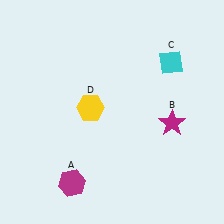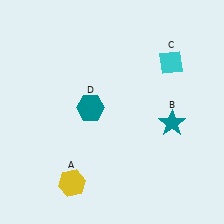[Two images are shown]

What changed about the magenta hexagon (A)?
In Image 1, A is magenta. In Image 2, it changed to yellow.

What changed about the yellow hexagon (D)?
In Image 1, D is yellow. In Image 2, it changed to teal.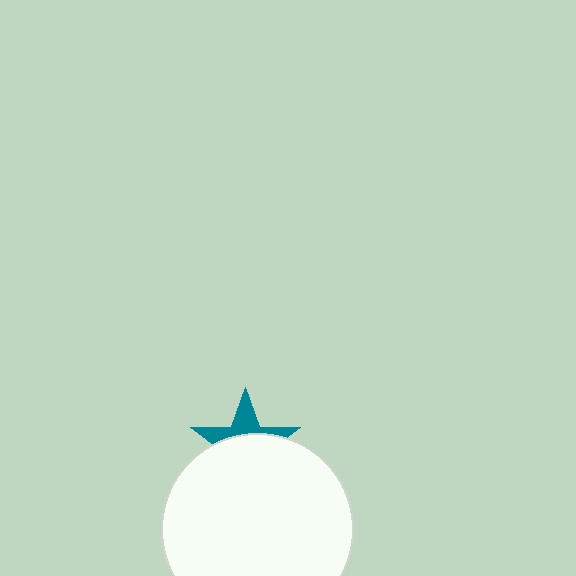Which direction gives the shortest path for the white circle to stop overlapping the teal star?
Moving down gives the shortest separation.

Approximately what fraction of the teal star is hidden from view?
Roughly 63% of the teal star is hidden behind the white circle.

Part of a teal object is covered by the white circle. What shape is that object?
It is a star.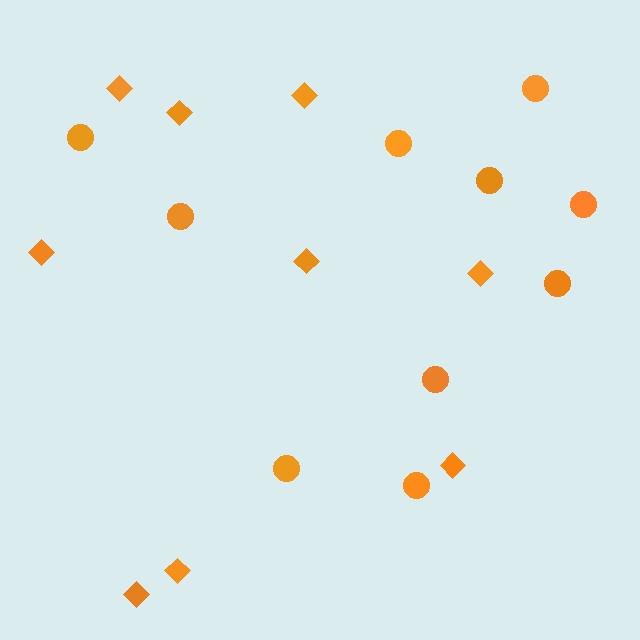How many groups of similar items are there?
There are 2 groups: one group of circles (10) and one group of diamonds (9).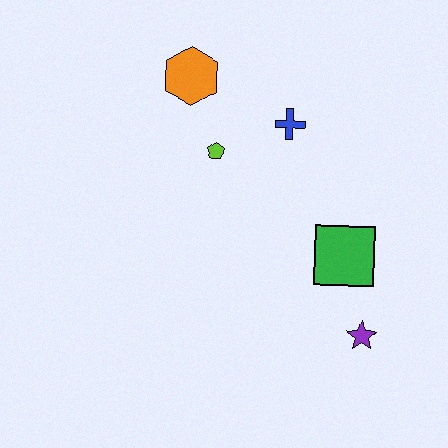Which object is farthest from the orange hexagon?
The purple star is farthest from the orange hexagon.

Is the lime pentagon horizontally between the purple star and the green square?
No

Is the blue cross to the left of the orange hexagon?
No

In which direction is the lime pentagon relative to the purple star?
The lime pentagon is above the purple star.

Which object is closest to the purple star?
The green square is closest to the purple star.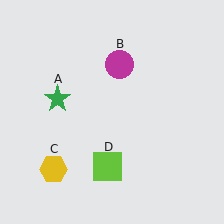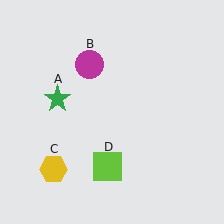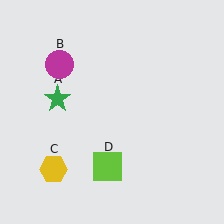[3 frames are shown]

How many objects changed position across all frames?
1 object changed position: magenta circle (object B).